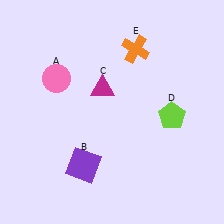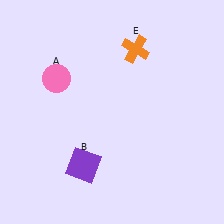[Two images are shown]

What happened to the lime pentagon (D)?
The lime pentagon (D) was removed in Image 2. It was in the bottom-right area of Image 1.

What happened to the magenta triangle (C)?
The magenta triangle (C) was removed in Image 2. It was in the top-left area of Image 1.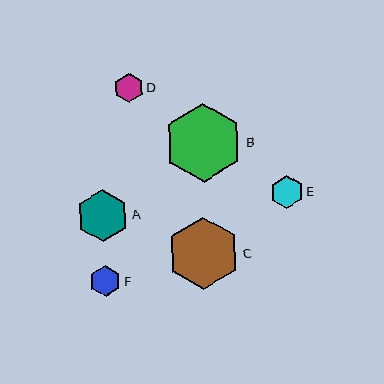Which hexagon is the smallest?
Hexagon D is the smallest with a size of approximately 29 pixels.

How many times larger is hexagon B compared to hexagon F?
Hexagon B is approximately 2.5 times the size of hexagon F.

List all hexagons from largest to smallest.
From largest to smallest: B, C, A, E, F, D.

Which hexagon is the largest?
Hexagon B is the largest with a size of approximately 78 pixels.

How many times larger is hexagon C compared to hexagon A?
Hexagon C is approximately 1.4 times the size of hexagon A.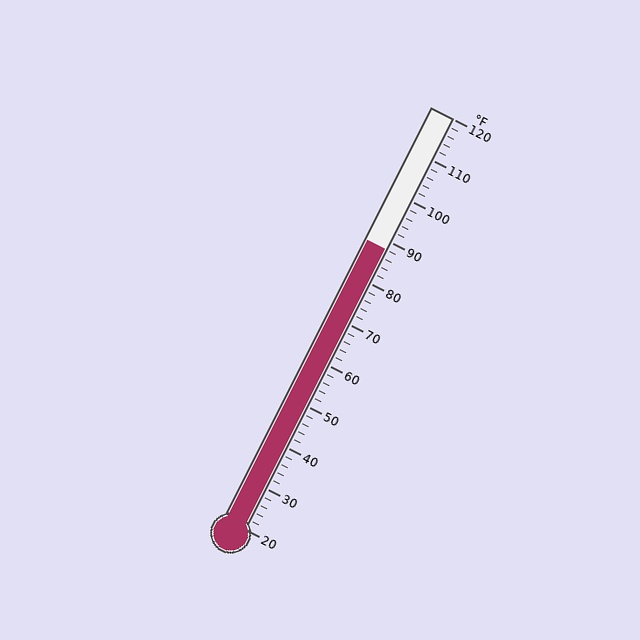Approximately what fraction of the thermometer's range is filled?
The thermometer is filled to approximately 70% of its range.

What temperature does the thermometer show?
The thermometer shows approximately 88°F.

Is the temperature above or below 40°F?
The temperature is above 40°F.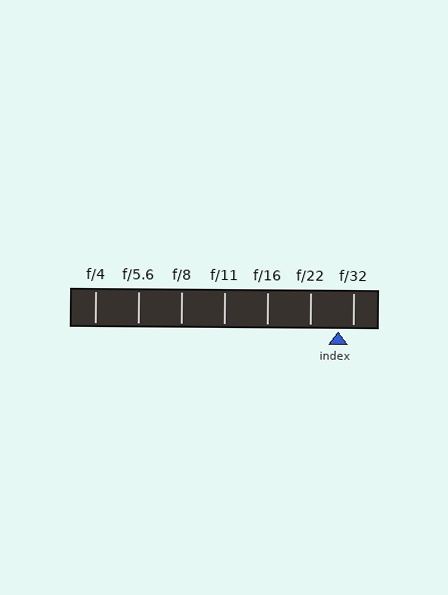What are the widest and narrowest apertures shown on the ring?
The widest aperture shown is f/4 and the narrowest is f/32.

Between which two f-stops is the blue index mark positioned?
The index mark is between f/22 and f/32.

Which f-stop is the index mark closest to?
The index mark is closest to f/32.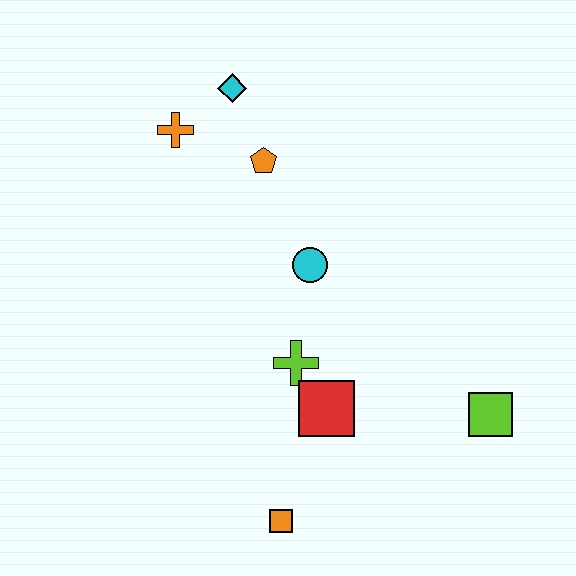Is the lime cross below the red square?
No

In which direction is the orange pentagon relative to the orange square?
The orange pentagon is above the orange square.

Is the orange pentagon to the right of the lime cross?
No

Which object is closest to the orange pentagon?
The cyan diamond is closest to the orange pentagon.